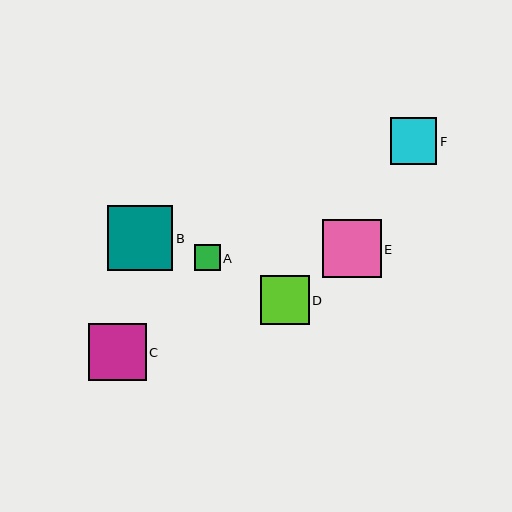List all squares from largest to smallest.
From largest to smallest: B, E, C, D, F, A.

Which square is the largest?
Square B is the largest with a size of approximately 65 pixels.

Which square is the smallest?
Square A is the smallest with a size of approximately 26 pixels.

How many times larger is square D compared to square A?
Square D is approximately 1.9 times the size of square A.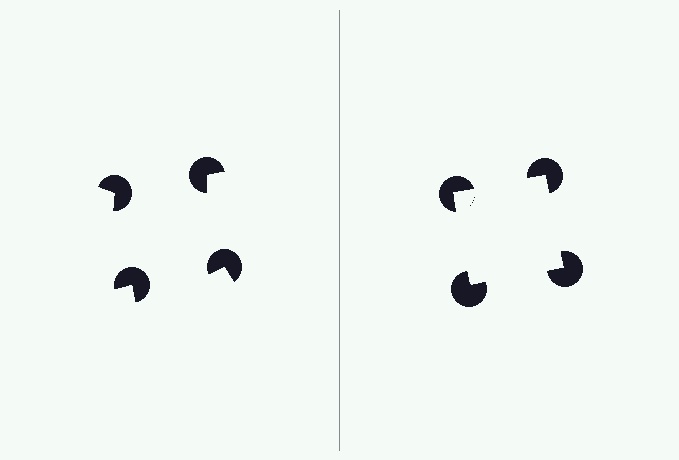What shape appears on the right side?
An illusory square.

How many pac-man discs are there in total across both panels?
8 — 4 on each side.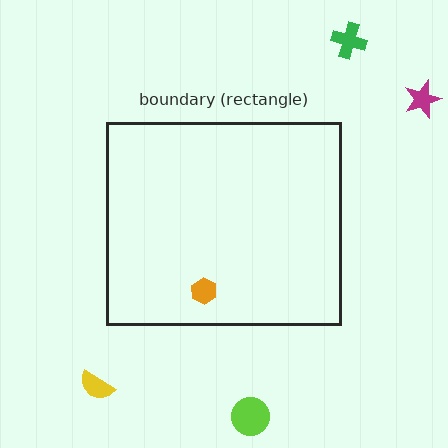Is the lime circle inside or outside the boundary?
Outside.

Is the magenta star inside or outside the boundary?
Outside.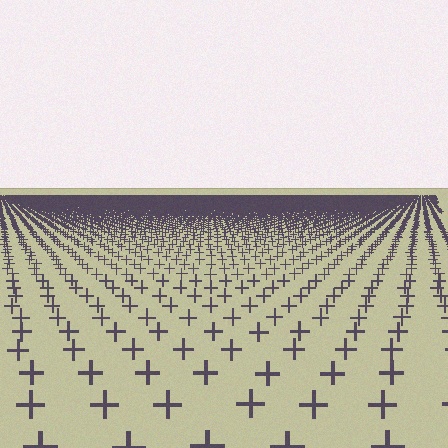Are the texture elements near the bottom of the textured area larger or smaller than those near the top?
Larger. Near the bottom, elements are closer to the viewer and appear at a bigger on-screen size.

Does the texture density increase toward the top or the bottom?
Density increases toward the top.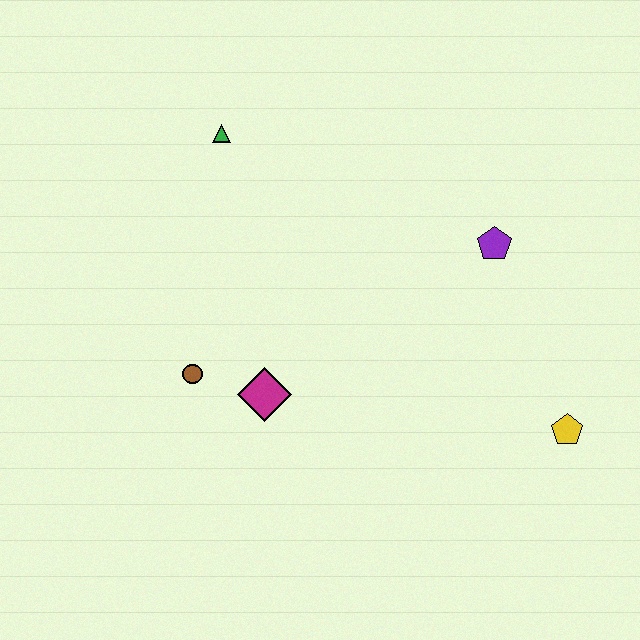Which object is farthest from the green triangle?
The yellow pentagon is farthest from the green triangle.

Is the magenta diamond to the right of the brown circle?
Yes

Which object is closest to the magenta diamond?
The brown circle is closest to the magenta diamond.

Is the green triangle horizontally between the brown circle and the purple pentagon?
Yes